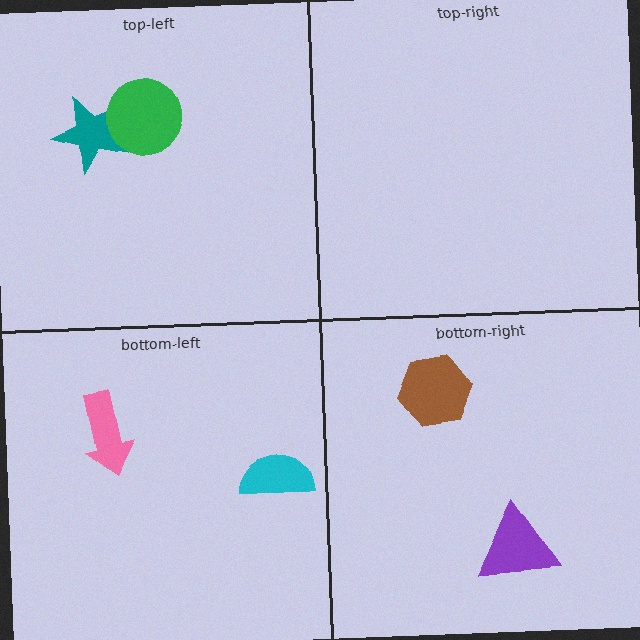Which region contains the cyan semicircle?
The bottom-left region.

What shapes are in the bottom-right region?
The purple triangle, the brown hexagon.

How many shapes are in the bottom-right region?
2.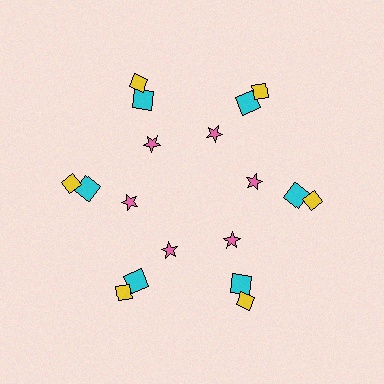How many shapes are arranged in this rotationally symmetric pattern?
There are 18 shapes, arranged in 6 groups of 3.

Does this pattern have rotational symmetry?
Yes, this pattern has 6-fold rotational symmetry. It looks the same after rotating 60 degrees around the center.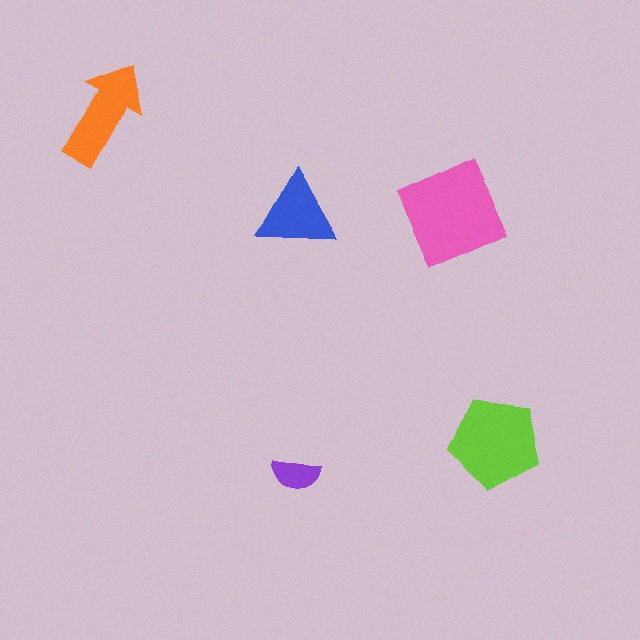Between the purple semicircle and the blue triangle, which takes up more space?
The blue triangle.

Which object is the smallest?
The purple semicircle.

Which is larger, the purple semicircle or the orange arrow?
The orange arrow.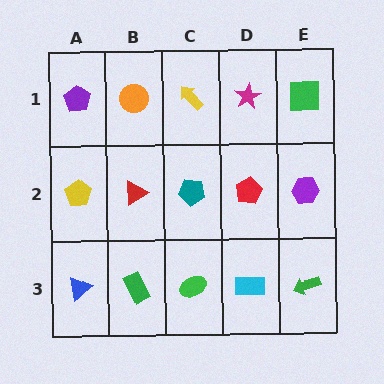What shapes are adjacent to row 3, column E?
A purple hexagon (row 2, column E), a cyan rectangle (row 3, column D).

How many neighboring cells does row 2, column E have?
3.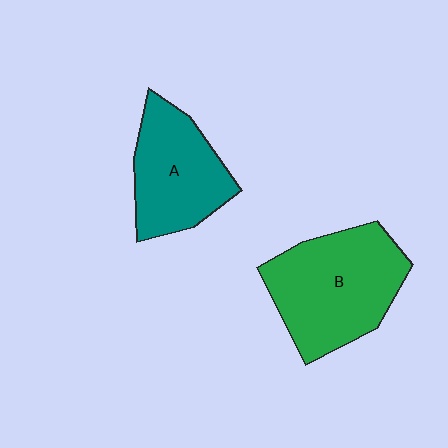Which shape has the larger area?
Shape B (green).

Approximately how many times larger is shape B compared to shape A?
Approximately 1.3 times.